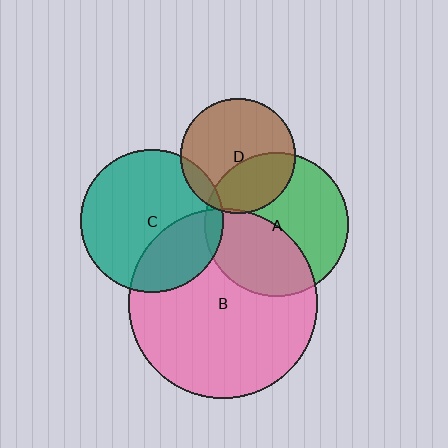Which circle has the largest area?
Circle B (pink).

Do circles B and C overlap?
Yes.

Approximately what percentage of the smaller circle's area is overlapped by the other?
Approximately 30%.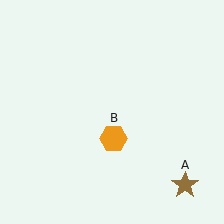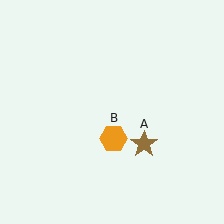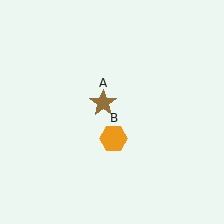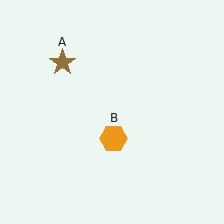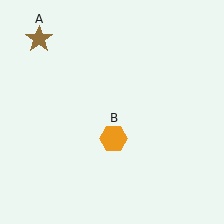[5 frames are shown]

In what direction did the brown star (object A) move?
The brown star (object A) moved up and to the left.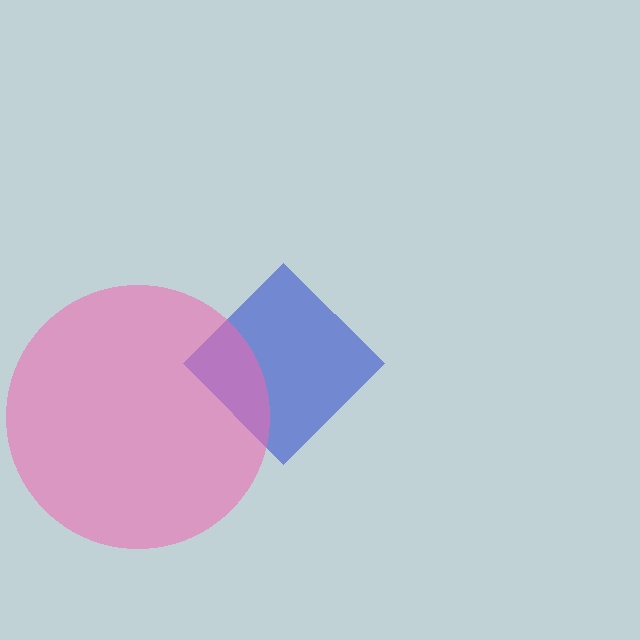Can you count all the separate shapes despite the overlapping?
Yes, there are 2 separate shapes.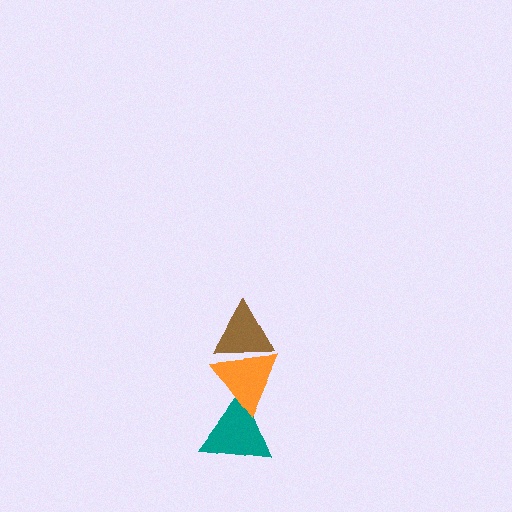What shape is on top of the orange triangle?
The brown triangle is on top of the orange triangle.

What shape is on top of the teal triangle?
The orange triangle is on top of the teal triangle.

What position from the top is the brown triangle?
The brown triangle is 1st from the top.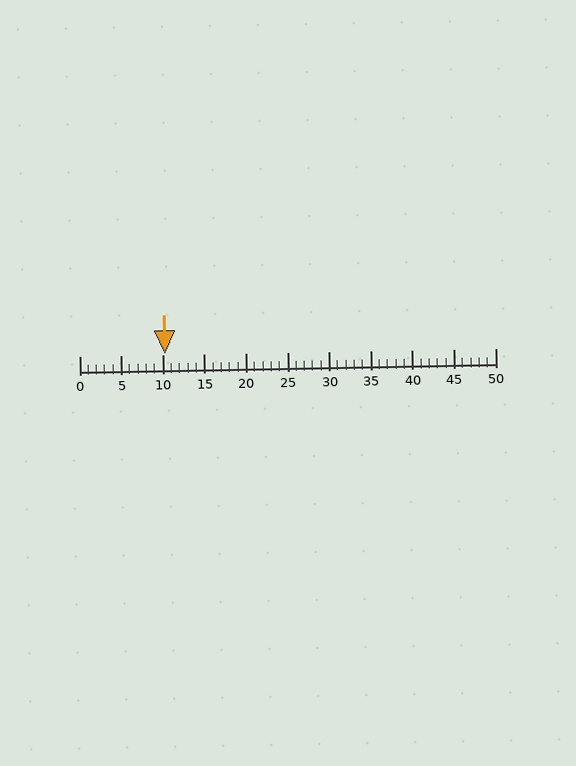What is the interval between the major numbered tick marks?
The major tick marks are spaced 5 units apart.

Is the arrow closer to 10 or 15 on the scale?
The arrow is closer to 10.